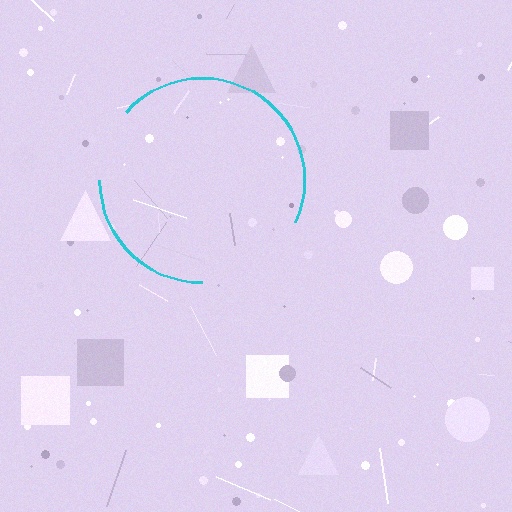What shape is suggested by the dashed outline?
The dashed outline suggests a circle.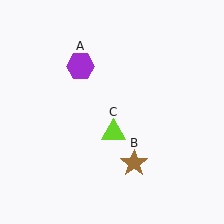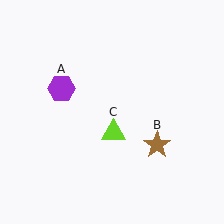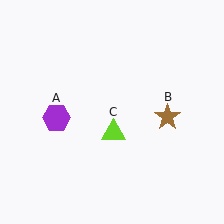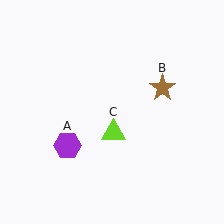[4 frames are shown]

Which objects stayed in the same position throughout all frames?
Lime triangle (object C) remained stationary.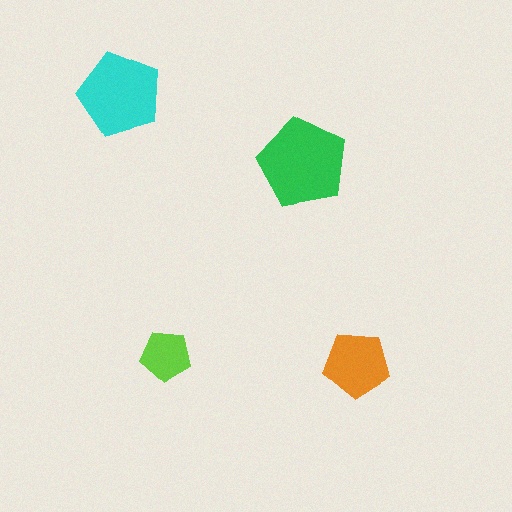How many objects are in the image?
There are 4 objects in the image.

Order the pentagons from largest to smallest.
the green one, the cyan one, the orange one, the lime one.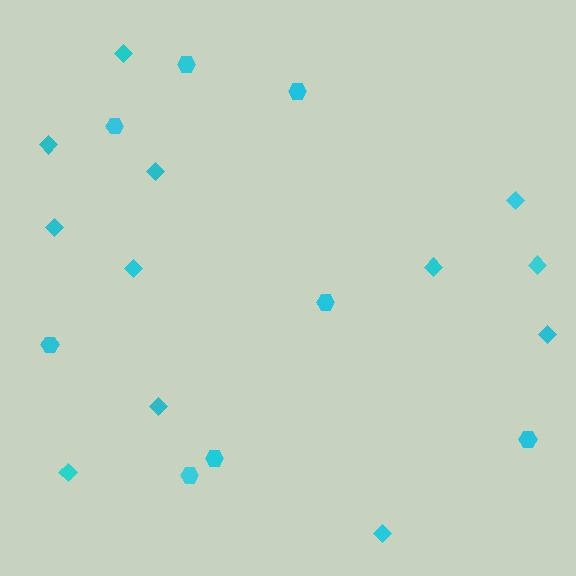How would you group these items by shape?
There are 2 groups: one group of hexagons (8) and one group of diamonds (12).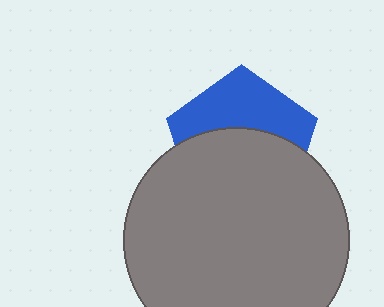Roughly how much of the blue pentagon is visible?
A small part of it is visible (roughly 43%).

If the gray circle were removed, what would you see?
You would see the complete blue pentagon.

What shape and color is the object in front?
The object in front is a gray circle.